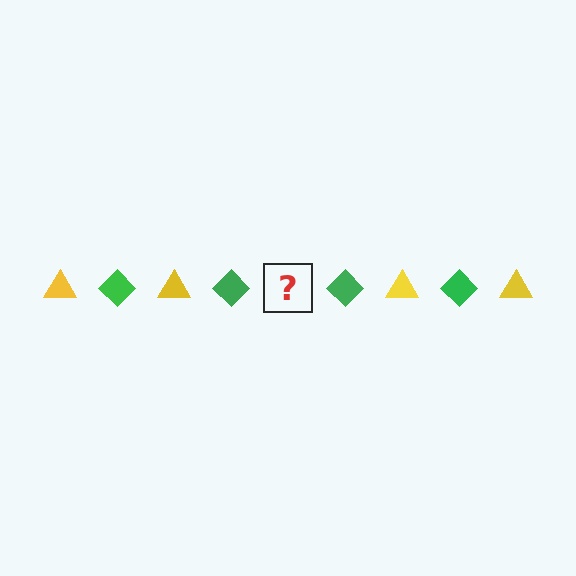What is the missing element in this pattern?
The missing element is a yellow triangle.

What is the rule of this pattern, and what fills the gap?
The rule is that the pattern alternates between yellow triangle and green diamond. The gap should be filled with a yellow triangle.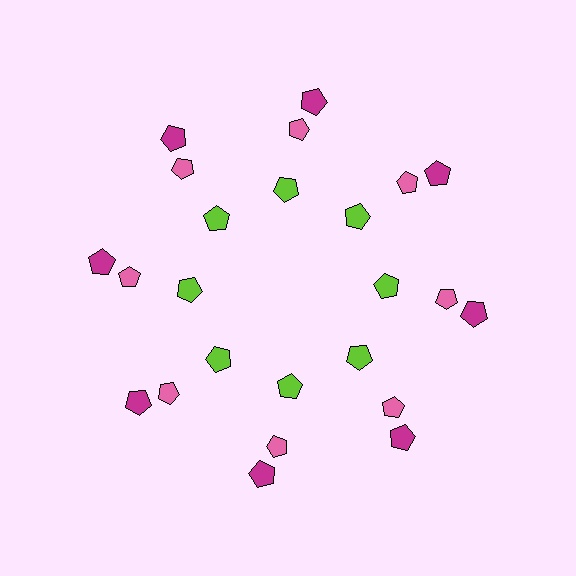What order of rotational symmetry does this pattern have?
This pattern has 8-fold rotational symmetry.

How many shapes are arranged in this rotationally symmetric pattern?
There are 24 shapes, arranged in 8 groups of 3.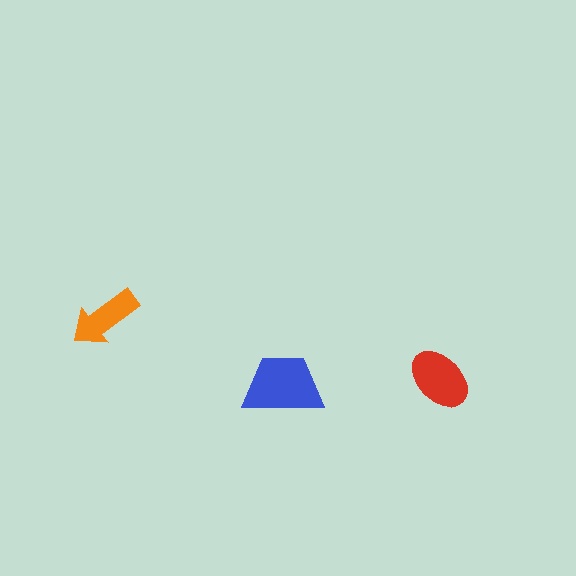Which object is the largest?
The blue trapezoid.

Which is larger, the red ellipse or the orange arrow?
The red ellipse.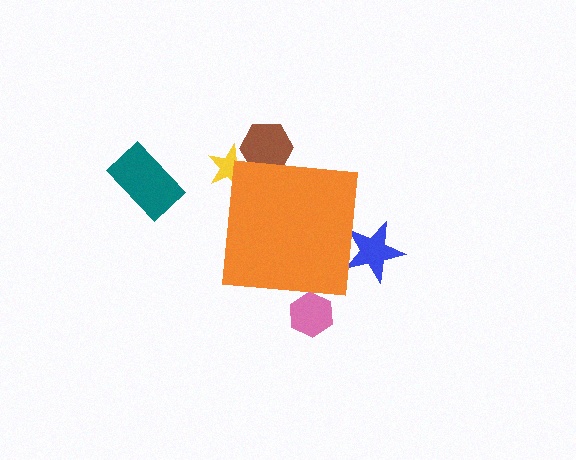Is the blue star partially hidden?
Yes, the blue star is partially hidden behind the orange square.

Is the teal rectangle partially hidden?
No, the teal rectangle is fully visible.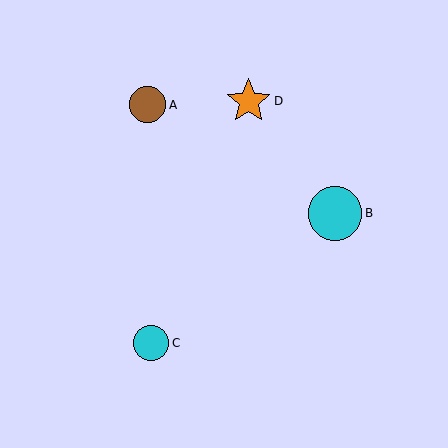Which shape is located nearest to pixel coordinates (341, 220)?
The cyan circle (labeled B) at (335, 213) is nearest to that location.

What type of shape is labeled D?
Shape D is an orange star.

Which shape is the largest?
The cyan circle (labeled B) is the largest.